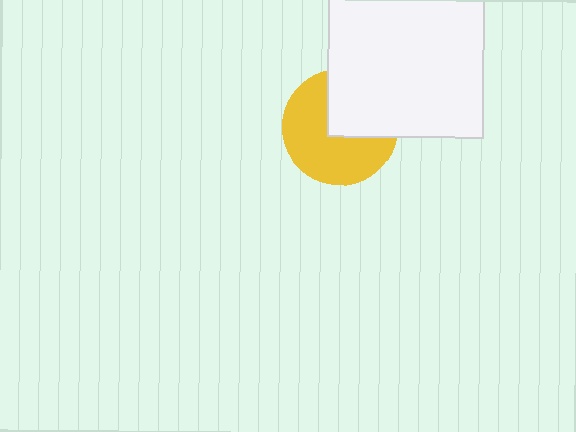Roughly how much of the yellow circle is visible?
About half of it is visible (roughly 61%).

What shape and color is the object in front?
The object in front is a white square.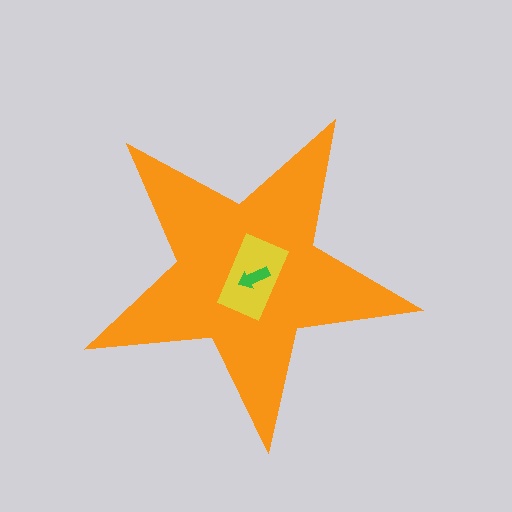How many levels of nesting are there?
3.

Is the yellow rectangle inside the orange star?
Yes.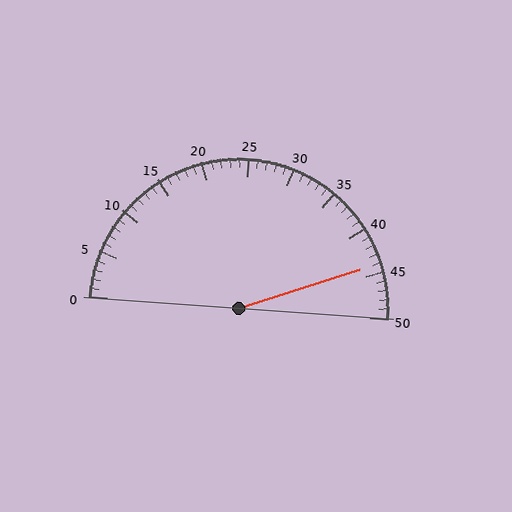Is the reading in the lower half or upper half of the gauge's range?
The reading is in the upper half of the range (0 to 50).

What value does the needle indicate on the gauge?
The needle indicates approximately 44.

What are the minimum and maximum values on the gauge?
The gauge ranges from 0 to 50.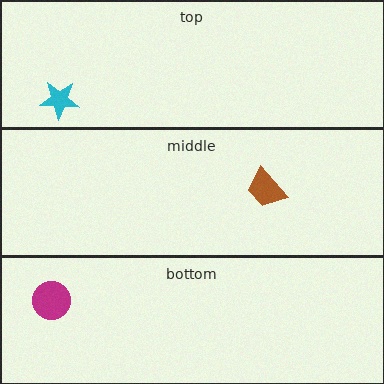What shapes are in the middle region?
The brown trapezoid.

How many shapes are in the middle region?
1.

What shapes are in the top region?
The cyan star.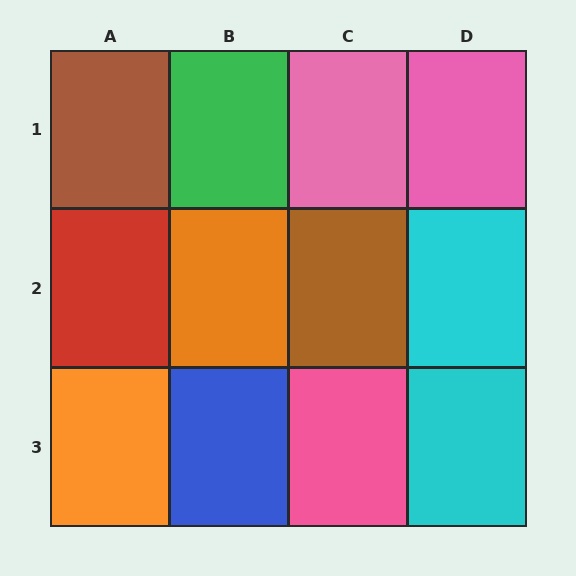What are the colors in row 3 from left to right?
Orange, blue, pink, cyan.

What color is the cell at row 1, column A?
Brown.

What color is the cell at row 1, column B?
Green.